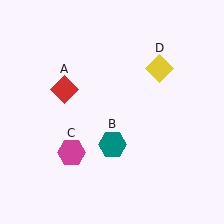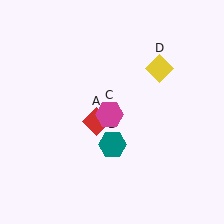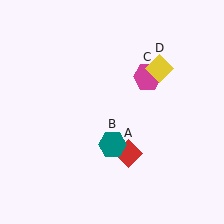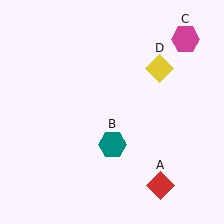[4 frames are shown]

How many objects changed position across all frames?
2 objects changed position: red diamond (object A), magenta hexagon (object C).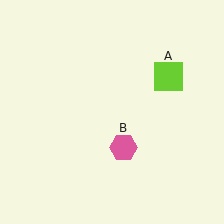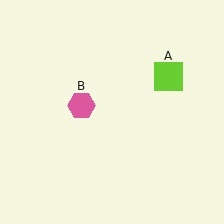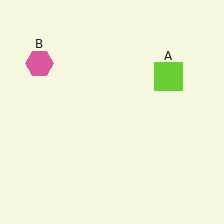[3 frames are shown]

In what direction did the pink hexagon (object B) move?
The pink hexagon (object B) moved up and to the left.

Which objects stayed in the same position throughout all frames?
Lime square (object A) remained stationary.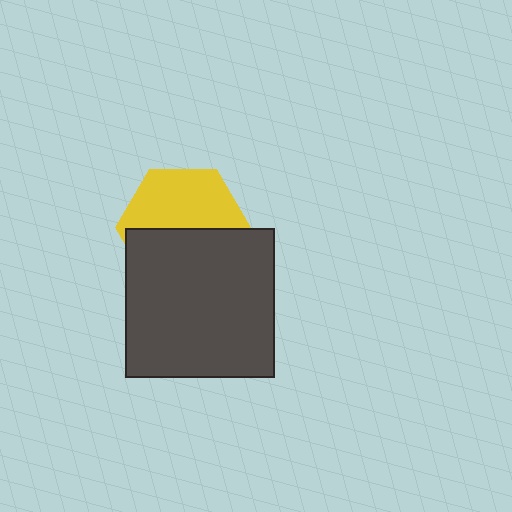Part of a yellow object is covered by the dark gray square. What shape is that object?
It is a hexagon.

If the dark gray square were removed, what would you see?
You would see the complete yellow hexagon.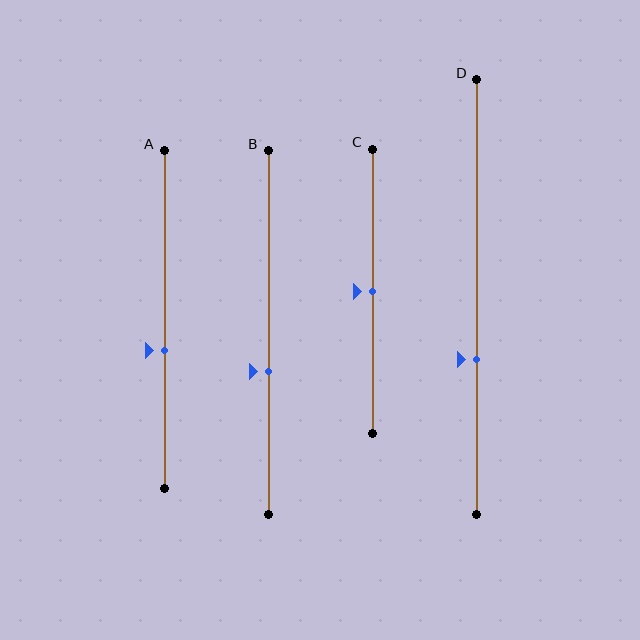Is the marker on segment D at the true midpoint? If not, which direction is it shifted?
No, the marker on segment D is shifted downward by about 14% of the segment length.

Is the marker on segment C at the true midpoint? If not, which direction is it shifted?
Yes, the marker on segment C is at the true midpoint.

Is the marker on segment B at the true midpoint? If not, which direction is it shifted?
No, the marker on segment B is shifted downward by about 11% of the segment length.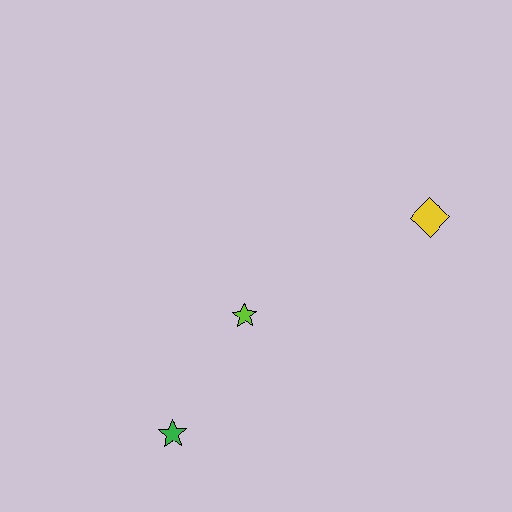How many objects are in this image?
There are 3 objects.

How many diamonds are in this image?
There is 1 diamond.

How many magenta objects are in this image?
There are no magenta objects.